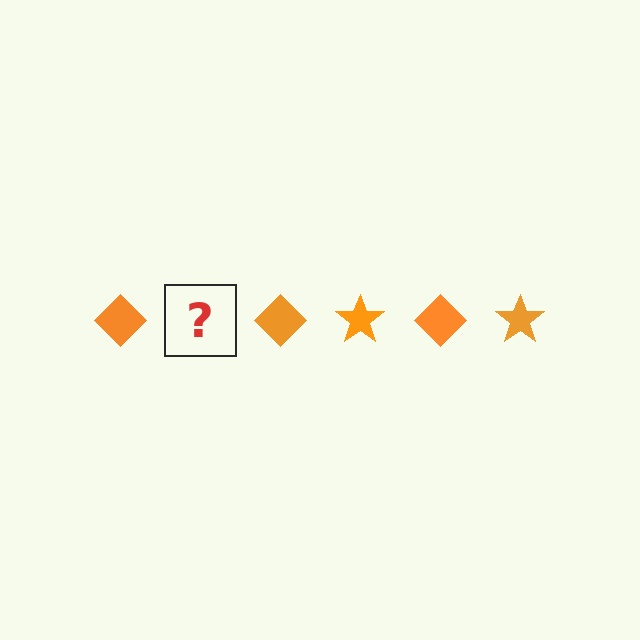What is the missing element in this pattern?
The missing element is an orange star.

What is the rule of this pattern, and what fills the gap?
The rule is that the pattern cycles through diamond, star shapes in orange. The gap should be filled with an orange star.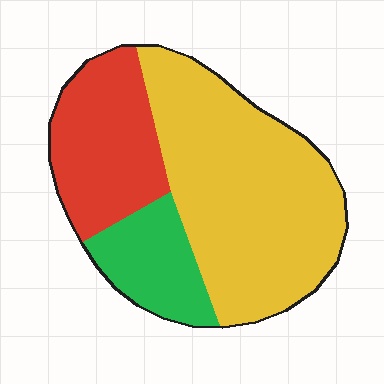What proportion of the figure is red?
Red takes up about one quarter (1/4) of the figure.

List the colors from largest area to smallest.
From largest to smallest: yellow, red, green.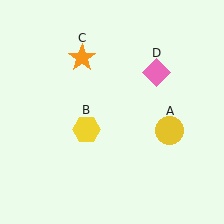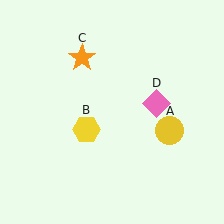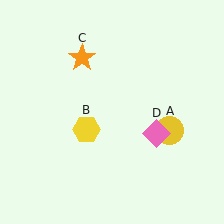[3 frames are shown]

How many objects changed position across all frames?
1 object changed position: pink diamond (object D).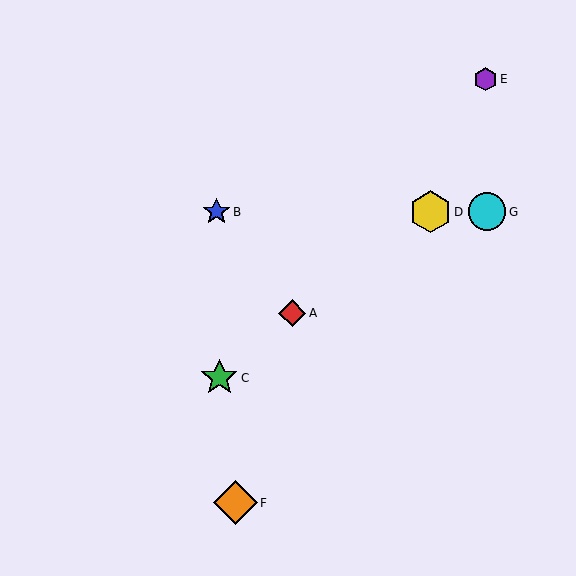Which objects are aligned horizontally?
Objects B, D, G are aligned horizontally.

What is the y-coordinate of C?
Object C is at y≈378.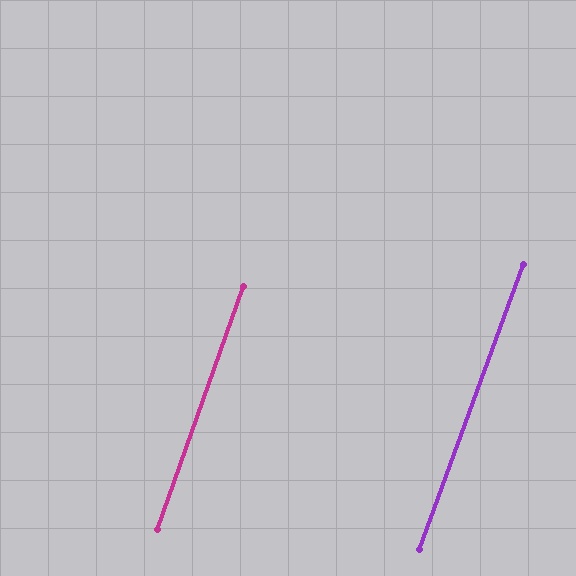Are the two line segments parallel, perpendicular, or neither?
Parallel — their directions differ by only 0.4°.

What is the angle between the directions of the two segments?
Approximately 0 degrees.